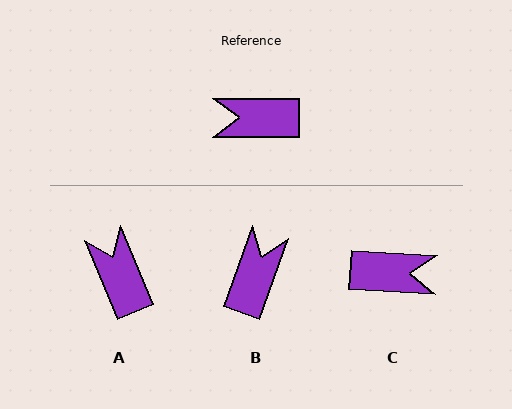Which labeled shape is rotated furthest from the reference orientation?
C, about 177 degrees away.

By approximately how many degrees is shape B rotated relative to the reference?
Approximately 109 degrees clockwise.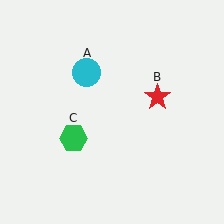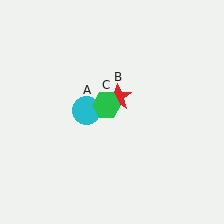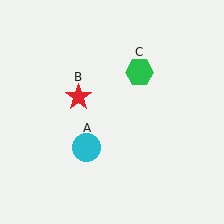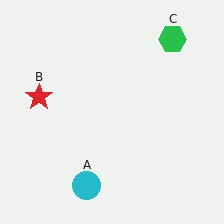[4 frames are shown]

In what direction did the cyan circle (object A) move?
The cyan circle (object A) moved down.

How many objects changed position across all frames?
3 objects changed position: cyan circle (object A), red star (object B), green hexagon (object C).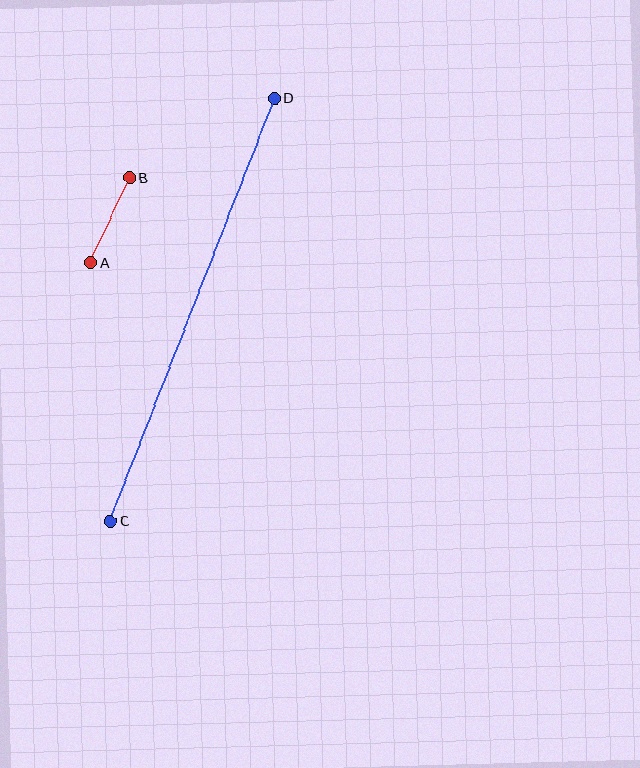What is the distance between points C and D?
The distance is approximately 454 pixels.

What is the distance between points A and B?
The distance is approximately 93 pixels.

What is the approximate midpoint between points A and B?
The midpoint is at approximately (110, 220) pixels.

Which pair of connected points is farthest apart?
Points C and D are farthest apart.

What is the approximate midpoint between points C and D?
The midpoint is at approximately (192, 310) pixels.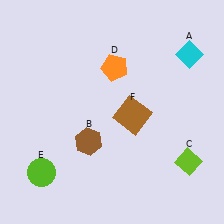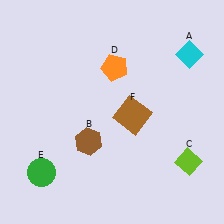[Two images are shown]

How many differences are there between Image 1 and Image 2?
There is 1 difference between the two images.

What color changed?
The circle (E) changed from lime in Image 1 to green in Image 2.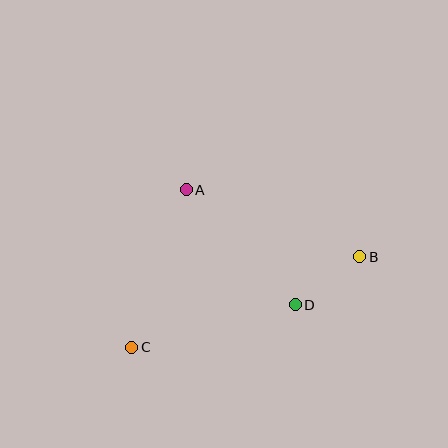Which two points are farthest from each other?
Points B and C are farthest from each other.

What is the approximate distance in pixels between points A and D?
The distance between A and D is approximately 158 pixels.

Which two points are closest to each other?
Points B and D are closest to each other.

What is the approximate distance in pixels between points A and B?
The distance between A and B is approximately 186 pixels.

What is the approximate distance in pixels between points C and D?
The distance between C and D is approximately 169 pixels.